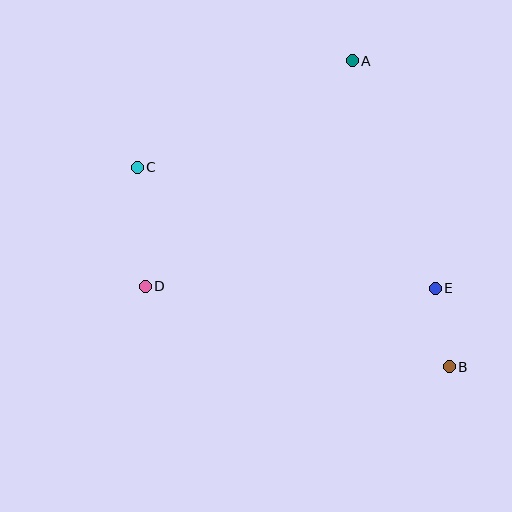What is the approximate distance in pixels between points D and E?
The distance between D and E is approximately 290 pixels.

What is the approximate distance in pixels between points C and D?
The distance between C and D is approximately 119 pixels.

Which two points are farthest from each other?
Points B and C are farthest from each other.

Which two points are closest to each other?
Points B and E are closest to each other.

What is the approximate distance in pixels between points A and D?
The distance between A and D is approximately 306 pixels.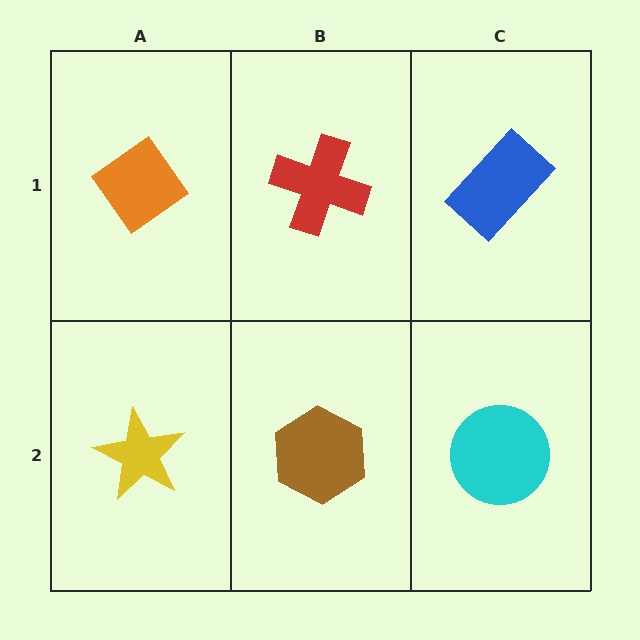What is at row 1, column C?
A blue rectangle.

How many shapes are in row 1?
3 shapes.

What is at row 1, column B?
A red cross.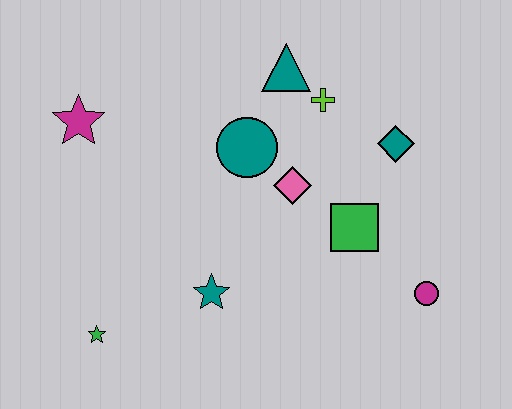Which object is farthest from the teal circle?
The green star is farthest from the teal circle.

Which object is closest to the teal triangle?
The lime cross is closest to the teal triangle.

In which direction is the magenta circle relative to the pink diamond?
The magenta circle is to the right of the pink diamond.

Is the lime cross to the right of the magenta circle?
No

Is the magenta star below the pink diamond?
No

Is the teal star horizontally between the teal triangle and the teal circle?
No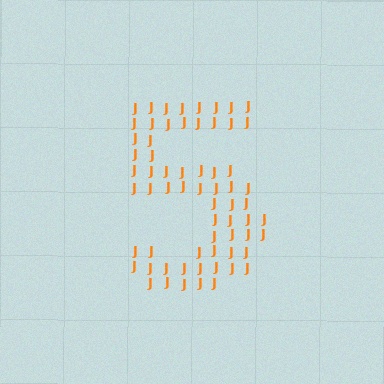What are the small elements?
The small elements are letter J's.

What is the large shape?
The large shape is the digit 5.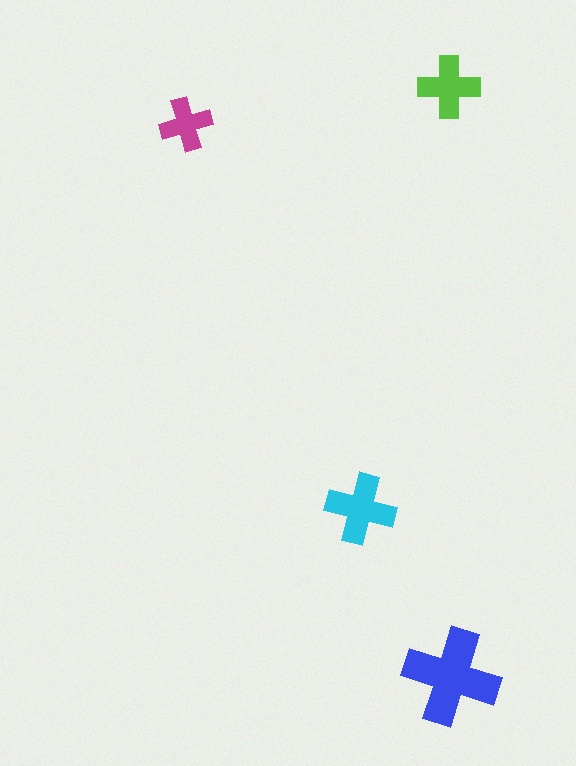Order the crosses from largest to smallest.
the blue one, the cyan one, the lime one, the magenta one.